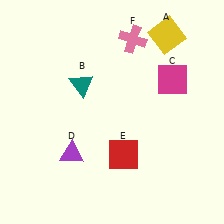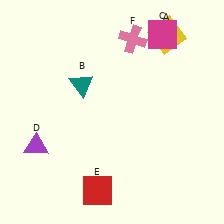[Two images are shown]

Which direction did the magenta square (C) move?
The magenta square (C) moved up.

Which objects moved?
The objects that moved are: the magenta square (C), the purple triangle (D), the red square (E).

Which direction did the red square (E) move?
The red square (E) moved down.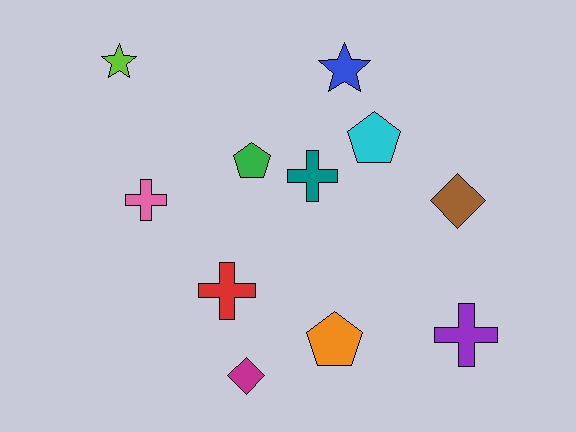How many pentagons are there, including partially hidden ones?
There are 3 pentagons.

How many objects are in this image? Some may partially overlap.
There are 11 objects.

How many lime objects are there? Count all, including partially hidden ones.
There is 1 lime object.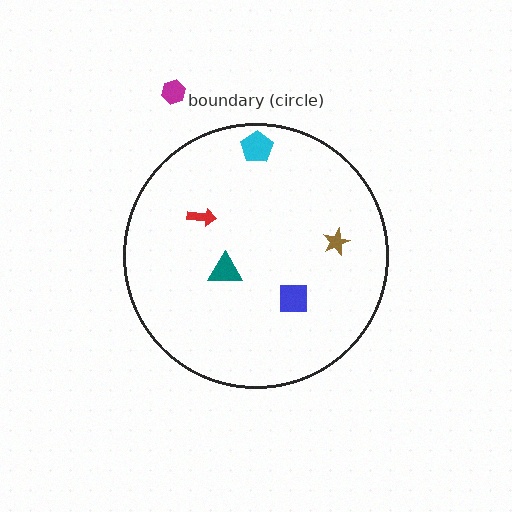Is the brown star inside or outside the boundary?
Inside.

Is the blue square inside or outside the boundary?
Inside.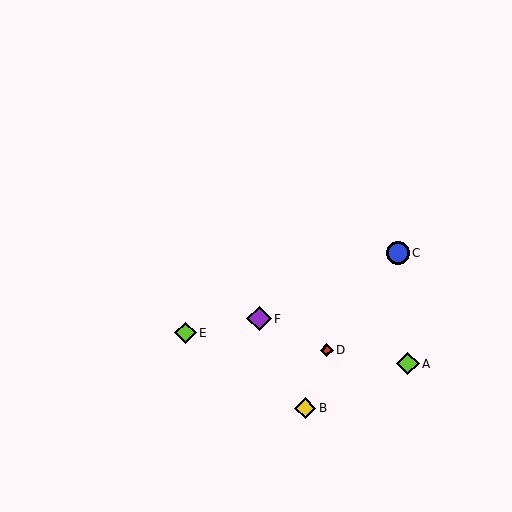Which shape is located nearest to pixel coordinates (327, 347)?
The red diamond (labeled D) at (327, 350) is nearest to that location.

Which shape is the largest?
The purple diamond (labeled F) is the largest.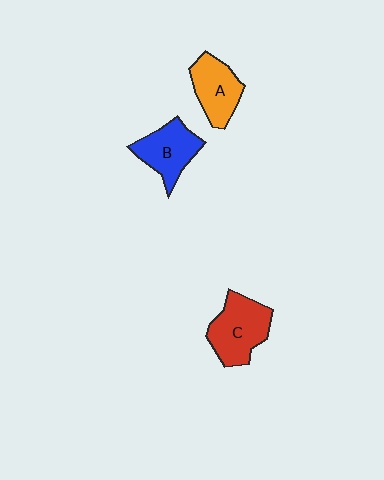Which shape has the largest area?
Shape C (red).